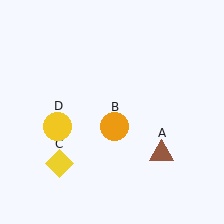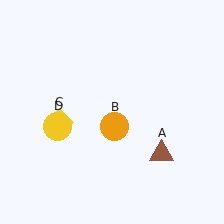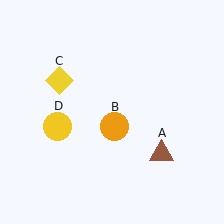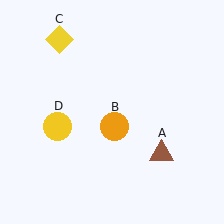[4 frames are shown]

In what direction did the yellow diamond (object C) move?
The yellow diamond (object C) moved up.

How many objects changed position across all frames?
1 object changed position: yellow diamond (object C).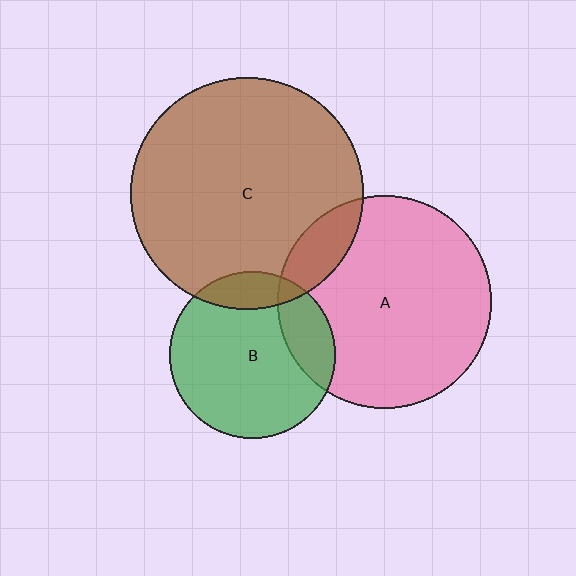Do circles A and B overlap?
Yes.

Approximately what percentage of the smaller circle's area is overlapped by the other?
Approximately 20%.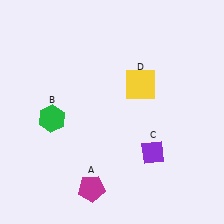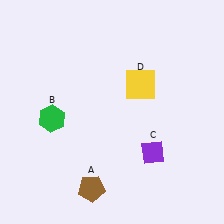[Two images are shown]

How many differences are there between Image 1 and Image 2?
There is 1 difference between the two images.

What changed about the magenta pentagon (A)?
In Image 1, A is magenta. In Image 2, it changed to brown.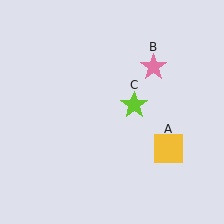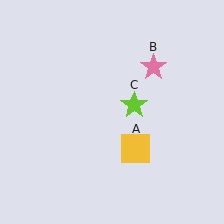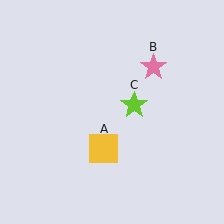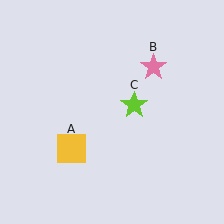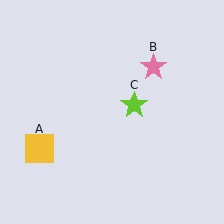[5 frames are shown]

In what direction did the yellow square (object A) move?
The yellow square (object A) moved left.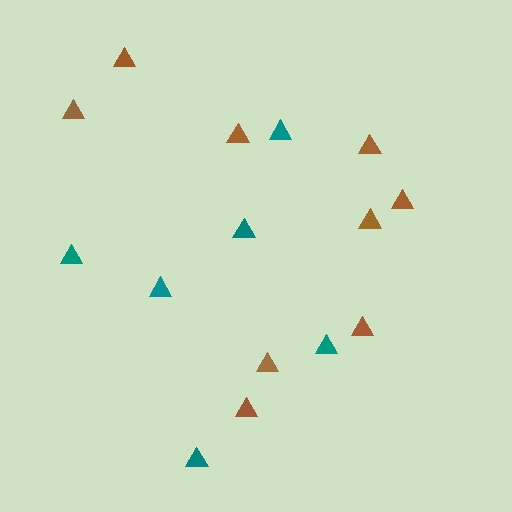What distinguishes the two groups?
There are 2 groups: one group of teal triangles (6) and one group of brown triangles (9).